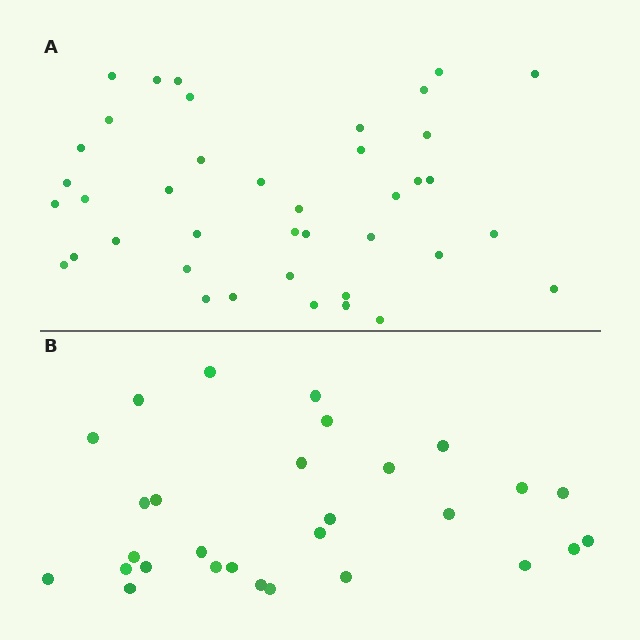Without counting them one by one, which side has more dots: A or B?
Region A (the top region) has more dots.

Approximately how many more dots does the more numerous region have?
Region A has roughly 12 or so more dots than region B.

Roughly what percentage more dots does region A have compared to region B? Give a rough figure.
About 40% more.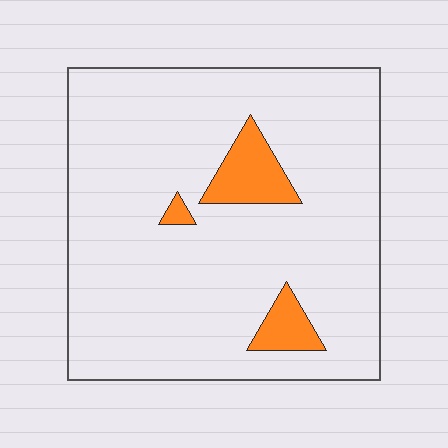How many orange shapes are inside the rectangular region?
3.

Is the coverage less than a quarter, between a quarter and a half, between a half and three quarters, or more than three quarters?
Less than a quarter.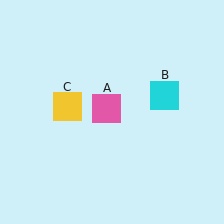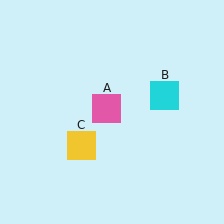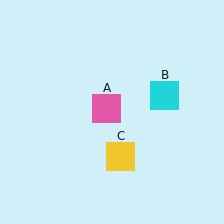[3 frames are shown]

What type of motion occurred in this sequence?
The yellow square (object C) rotated counterclockwise around the center of the scene.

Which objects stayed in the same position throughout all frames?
Pink square (object A) and cyan square (object B) remained stationary.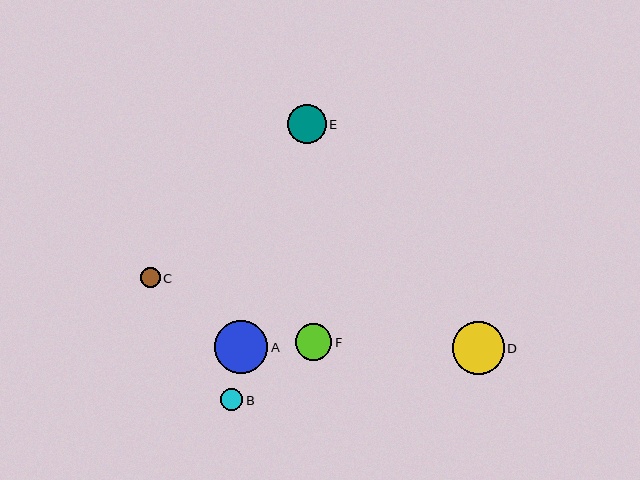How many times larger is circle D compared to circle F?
Circle D is approximately 1.4 times the size of circle F.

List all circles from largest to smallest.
From largest to smallest: A, D, E, F, B, C.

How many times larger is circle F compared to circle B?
Circle F is approximately 1.7 times the size of circle B.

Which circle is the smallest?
Circle C is the smallest with a size of approximately 20 pixels.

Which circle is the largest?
Circle A is the largest with a size of approximately 54 pixels.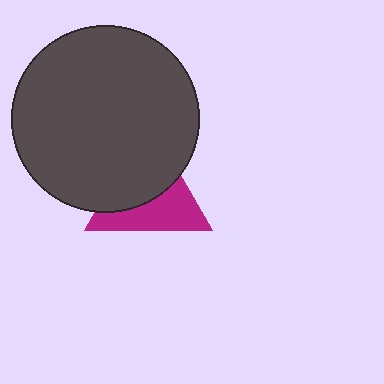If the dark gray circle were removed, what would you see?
You would see the complete magenta triangle.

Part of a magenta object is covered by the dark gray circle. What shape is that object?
It is a triangle.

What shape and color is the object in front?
The object in front is a dark gray circle.